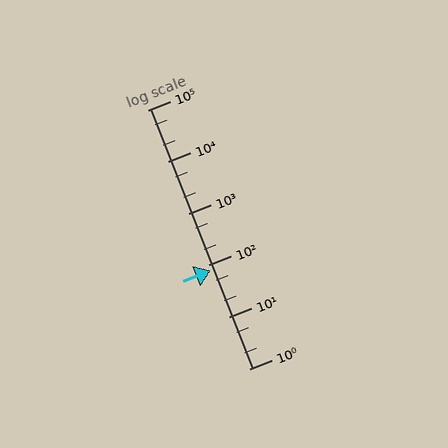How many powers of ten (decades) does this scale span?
The scale spans 5 decades, from 1 to 100000.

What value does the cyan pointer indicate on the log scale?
The pointer indicates approximately 78.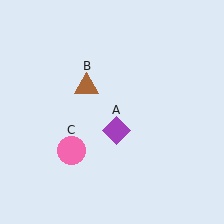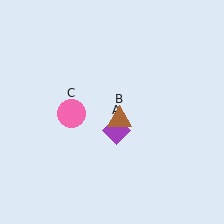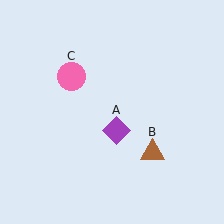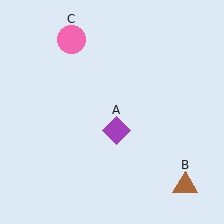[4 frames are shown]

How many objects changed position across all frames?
2 objects changed position: brown triangle (object B), pink circle (object C).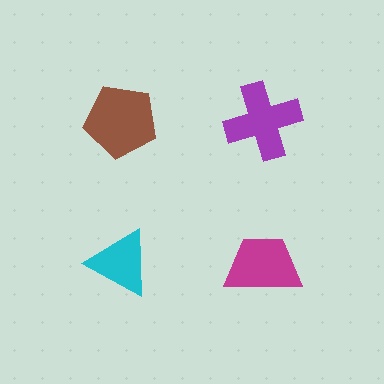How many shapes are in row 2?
2 shapes.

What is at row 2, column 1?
A cyan triangle.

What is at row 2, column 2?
A magenta trapezoid.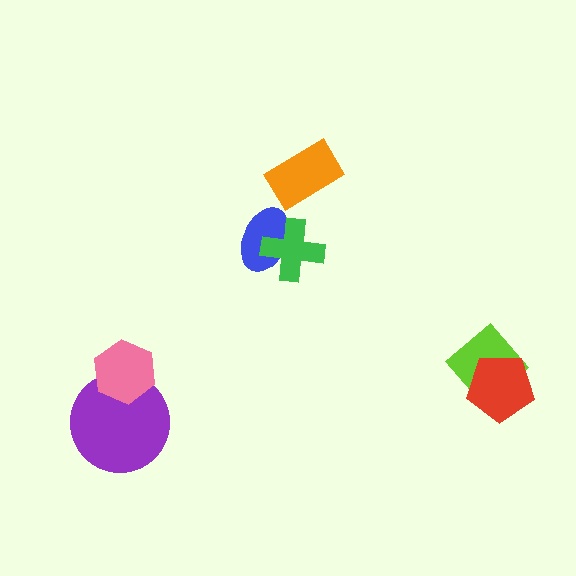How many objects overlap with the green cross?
1 object overlaps with the green cross.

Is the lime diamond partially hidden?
Yes, it is partially covered by another shape.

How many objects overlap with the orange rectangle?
0 objects overlap with the orange rectangle.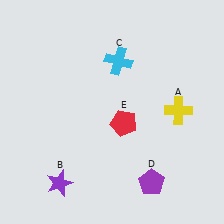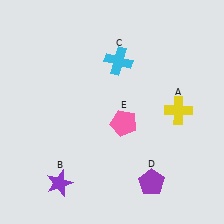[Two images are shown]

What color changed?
The pentagon (E) changed from red in Image 1 to pink in Image 2.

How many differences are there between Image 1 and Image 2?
There is 1 difference between the two images.